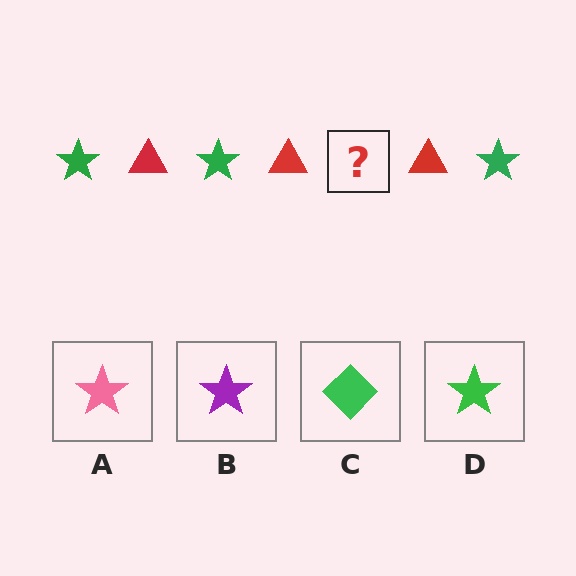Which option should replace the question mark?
Option D.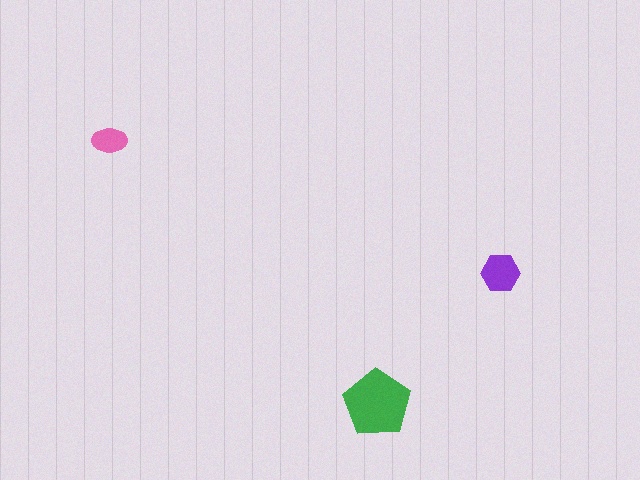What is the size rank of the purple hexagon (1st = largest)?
2nd.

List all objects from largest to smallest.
The green pentagon, the purple hexagon, the pink ellipse.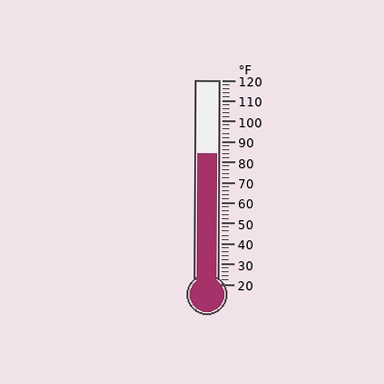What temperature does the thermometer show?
The thermometer shows approximately 84°F.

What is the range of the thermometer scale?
The thermometer scale ranges from 20°F to 120°F.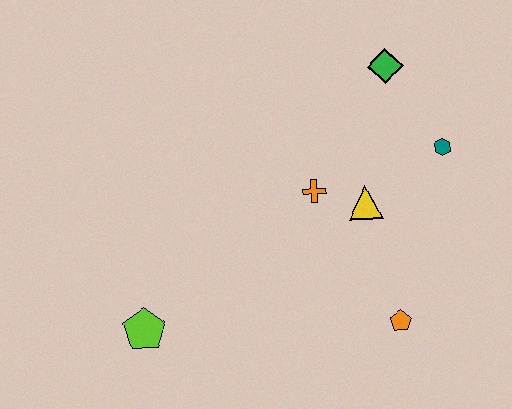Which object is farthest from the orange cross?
The lime pentagon is farthest from the orange cross.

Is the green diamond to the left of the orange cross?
No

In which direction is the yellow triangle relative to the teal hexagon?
The yellow triangle is to the left of the teal hexagon.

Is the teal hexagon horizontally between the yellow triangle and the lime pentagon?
No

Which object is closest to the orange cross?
The yellow triangle is closest to the orange cross.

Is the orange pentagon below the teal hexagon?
Yes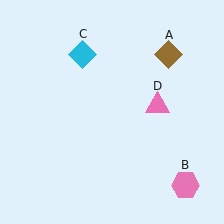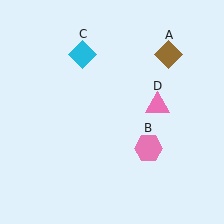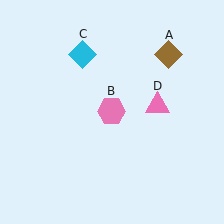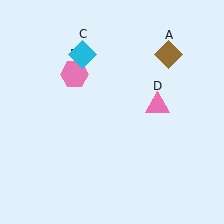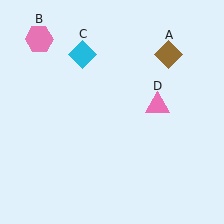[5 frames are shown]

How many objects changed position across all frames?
1 object changed position: pink hexagon (object B).